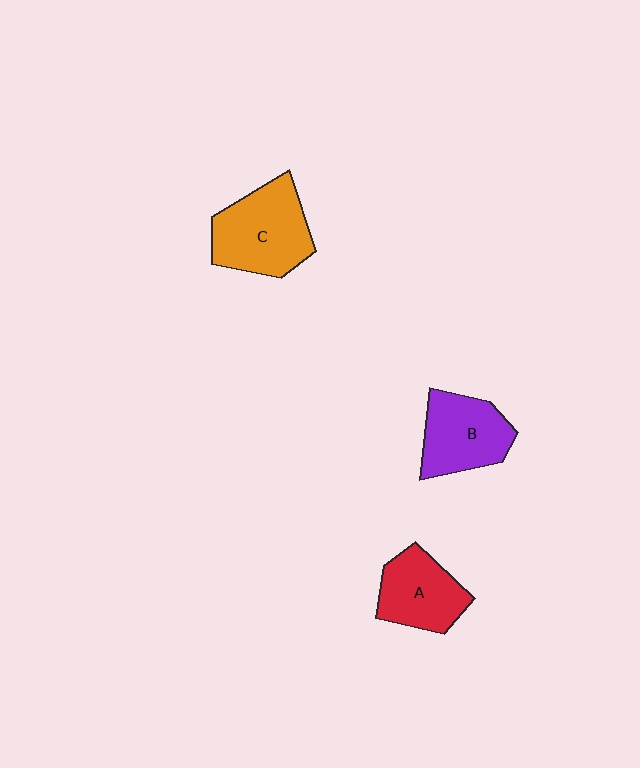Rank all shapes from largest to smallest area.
From largest to smallest: C (orange), B (purple), A (red).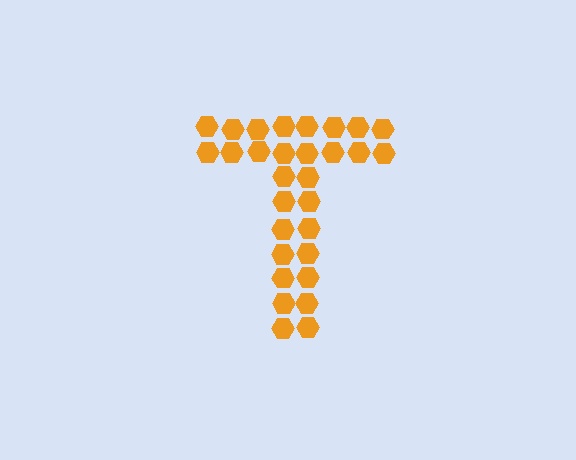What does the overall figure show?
The overall figure shows the letter T.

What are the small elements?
The small elements are hexagons.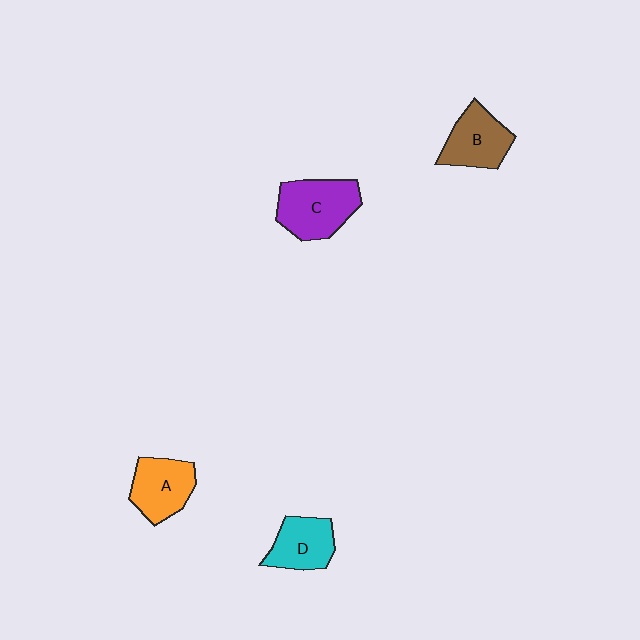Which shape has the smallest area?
Shape D (cyan).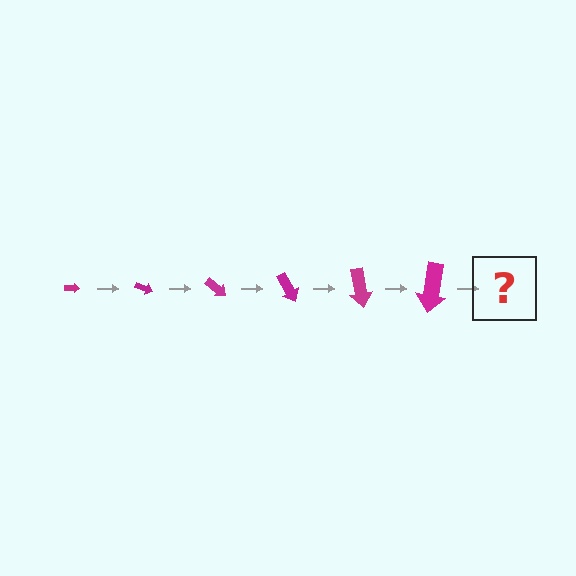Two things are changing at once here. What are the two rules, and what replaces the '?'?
The two rules are that the arrow grows larger each step and it rotates 20 degrees each step. The '?' should be an arrow, larger than the previous one and rotated 120 degrees from the start.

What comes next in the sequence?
The next element should be an arrow, larger than the previous one and rotated 120 degrees from the start.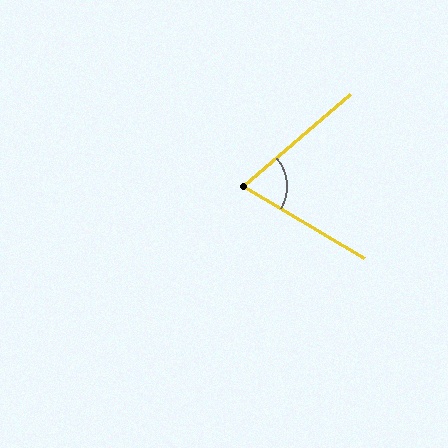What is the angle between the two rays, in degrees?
Approximately 71 degrees.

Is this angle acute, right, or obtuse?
It is acute.